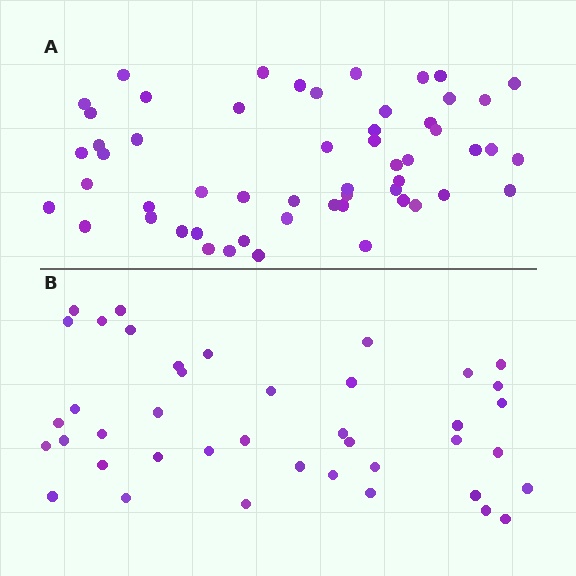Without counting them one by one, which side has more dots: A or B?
Region A (the top region) has more dots.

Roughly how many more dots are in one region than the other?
Region A has approximately 15 more dots than region B.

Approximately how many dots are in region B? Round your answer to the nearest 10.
About 40 dots. (The exact count is 41, which rounds to 40.)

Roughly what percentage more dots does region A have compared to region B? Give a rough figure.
About 35% more.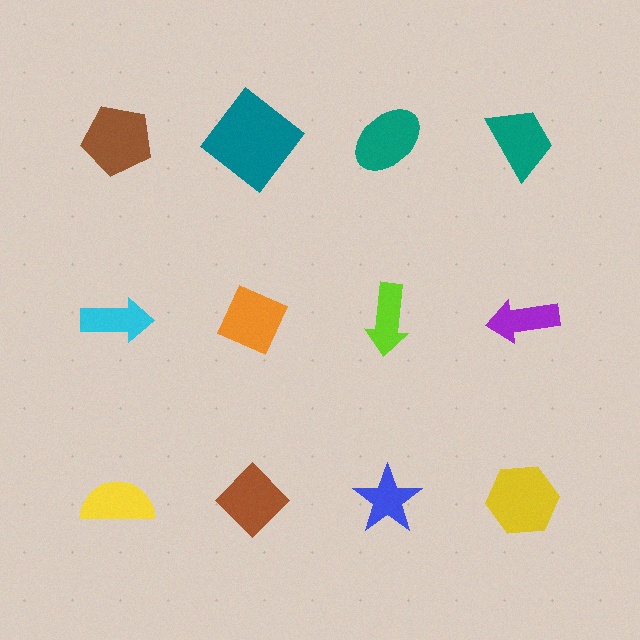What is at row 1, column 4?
A teal trapezoid.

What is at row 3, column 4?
A yellow hexagon.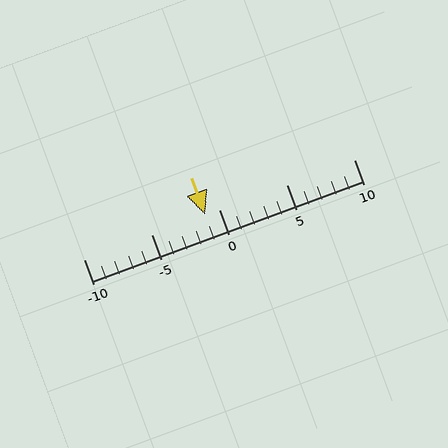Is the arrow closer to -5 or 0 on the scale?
The arrow is closer to 0.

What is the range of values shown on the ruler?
The ruler shows values from -10 to 10.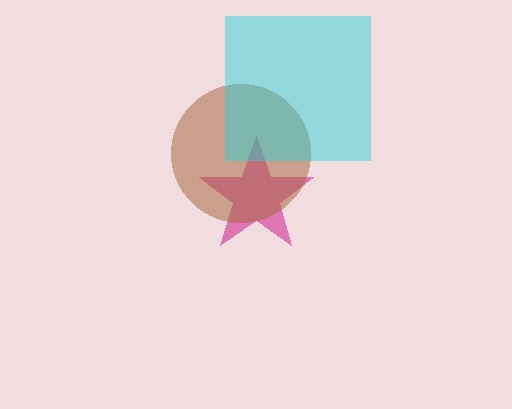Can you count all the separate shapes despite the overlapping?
Yes, there are 3 separate shapes.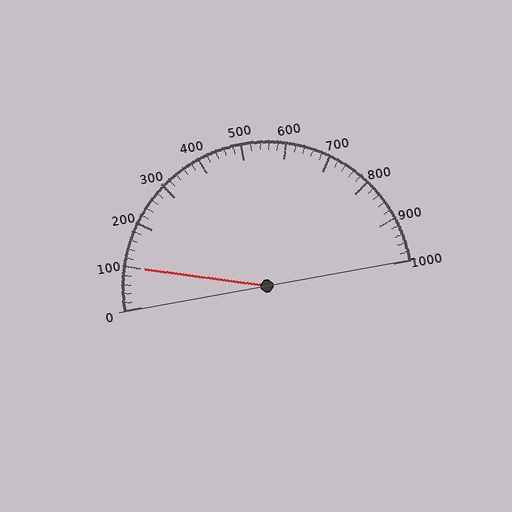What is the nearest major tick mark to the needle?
The nearest major tick mark is 100.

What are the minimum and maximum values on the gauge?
The gauge ranges from 0 to 1000.